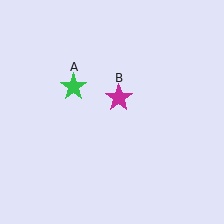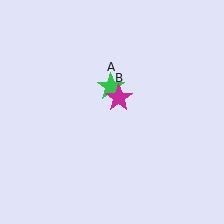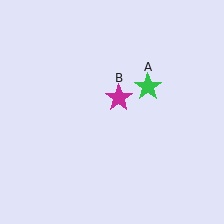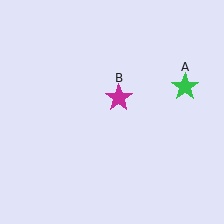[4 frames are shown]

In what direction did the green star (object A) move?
The green star (object A) moved right.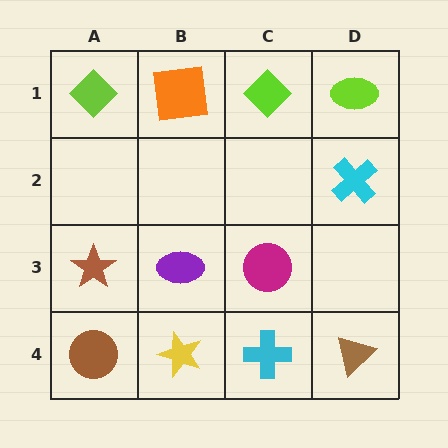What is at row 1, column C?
A lime diamond.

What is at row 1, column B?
An orange square.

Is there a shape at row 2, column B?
No, that cell is empty.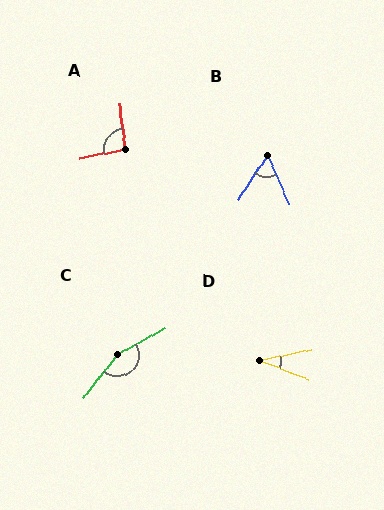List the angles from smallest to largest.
D (32°), B (57°), A (92°), C (158°).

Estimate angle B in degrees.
Approximately 57 degrees.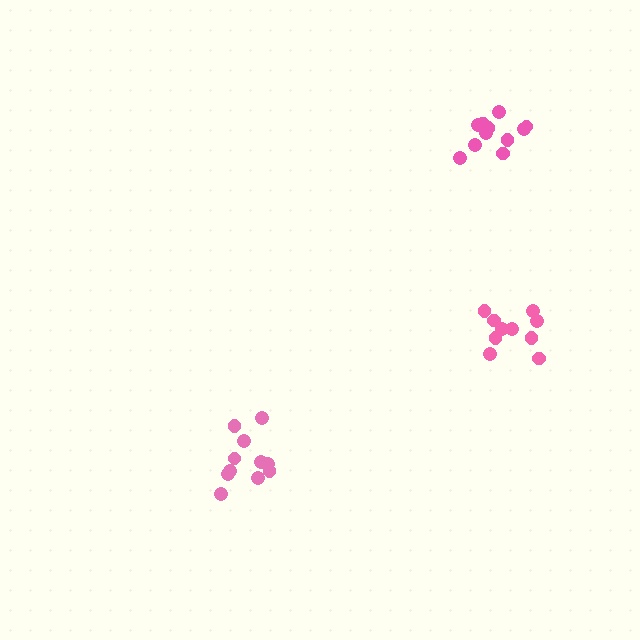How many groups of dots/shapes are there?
There are 3 groups.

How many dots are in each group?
Group 1: 11 dots, Group 2: 12 dots, Group 3: 10 dots (33 total).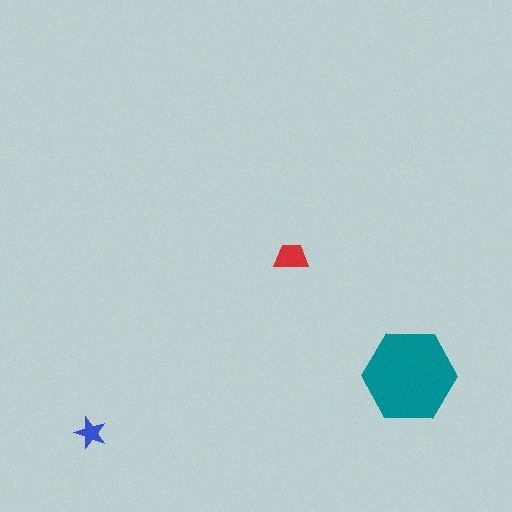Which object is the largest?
The teal hexagon.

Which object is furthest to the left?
The blue star is leftmost.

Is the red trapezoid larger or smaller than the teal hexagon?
Smaller.